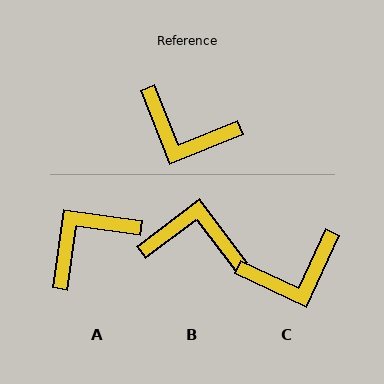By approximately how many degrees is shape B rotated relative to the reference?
Approximately 165 degrees clockwise.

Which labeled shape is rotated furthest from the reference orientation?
B, about 165 degrees away.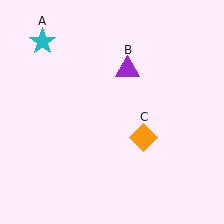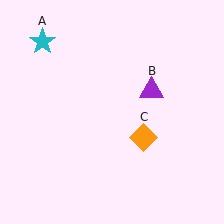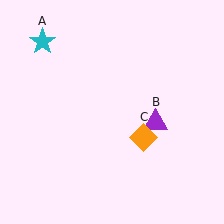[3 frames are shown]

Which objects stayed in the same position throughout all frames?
Cyan star (object A) and orange diamond (object C) remained stationary.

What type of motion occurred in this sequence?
The purple triangle (object B) rotated clockwise around the center of the scene.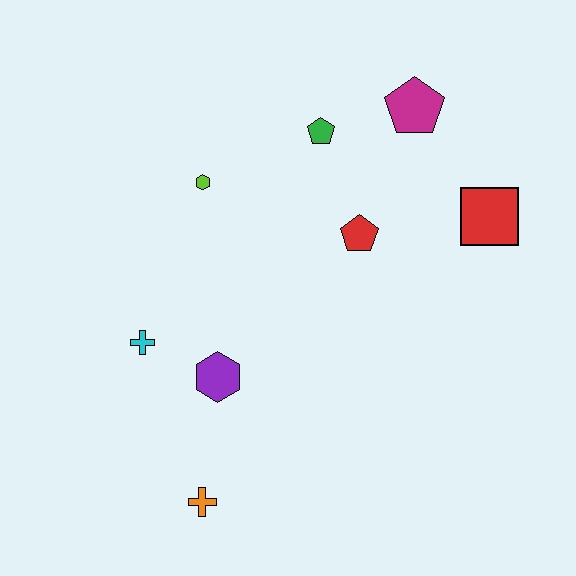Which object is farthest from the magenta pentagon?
The orange cross is farthest from the magenta pentagon.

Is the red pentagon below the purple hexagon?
No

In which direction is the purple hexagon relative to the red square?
The purple hexagon is to the left of the red square.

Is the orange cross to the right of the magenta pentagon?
No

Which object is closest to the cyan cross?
The purple hexagon is closest to the cyan cross.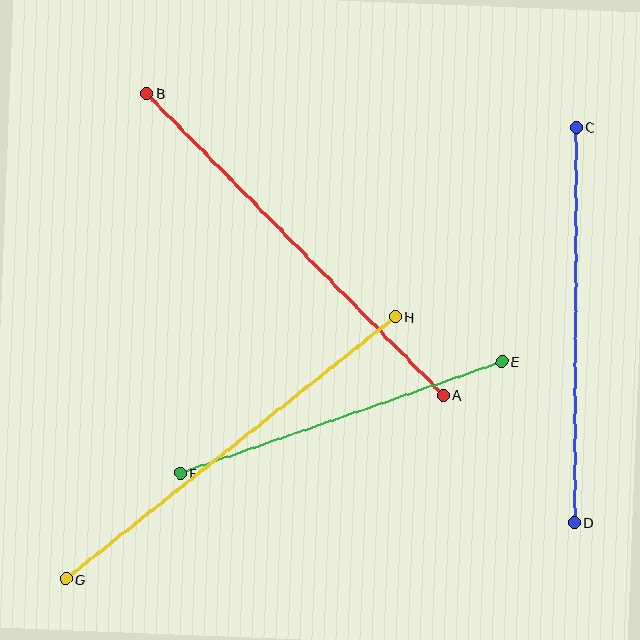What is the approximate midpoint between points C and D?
The midpoint is at approximately (575, 325) pixels.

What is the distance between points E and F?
The distance is approximately 340 pixels.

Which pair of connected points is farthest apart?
Points A and B are farthest apart.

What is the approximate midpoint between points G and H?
The midpoint is at approximately (231, 448) pixels.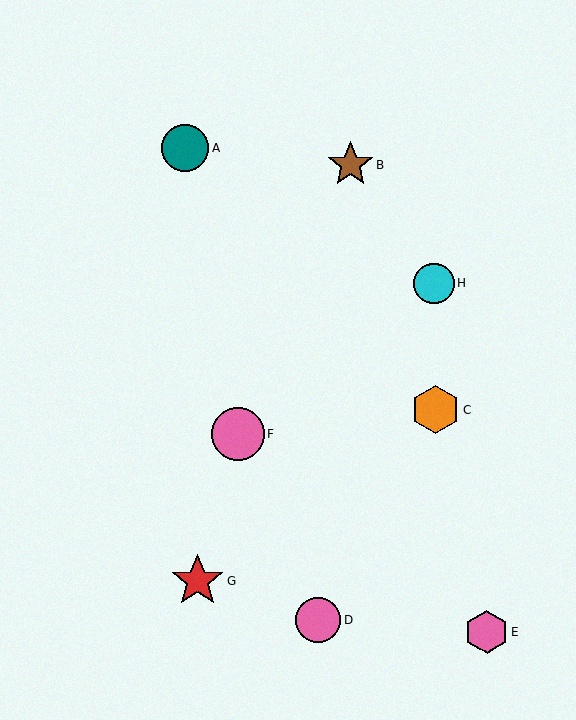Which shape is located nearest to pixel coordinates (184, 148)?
The teal circle (labeled A) at (185, 148) is nearest to that location.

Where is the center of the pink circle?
The center of the pink circle is at (319, 620).